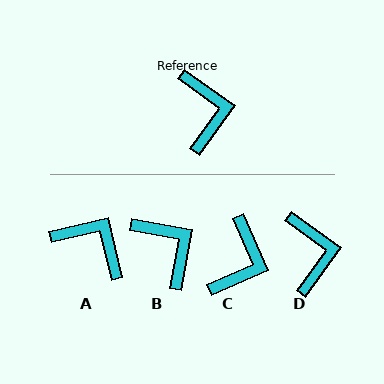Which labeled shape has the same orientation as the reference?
D.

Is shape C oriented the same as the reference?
No, it is off by about 31 degrees.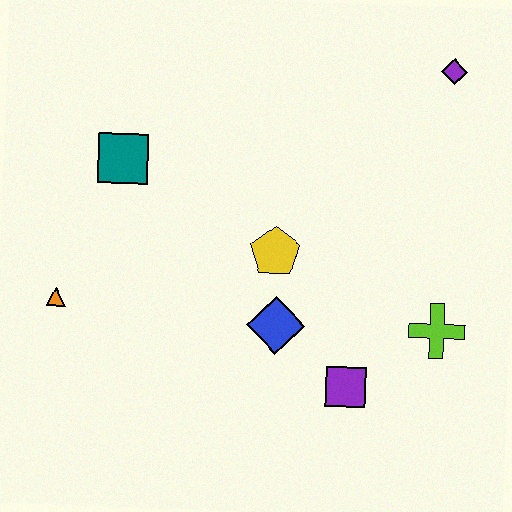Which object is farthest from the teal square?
The lime cross is farthest from the teal square.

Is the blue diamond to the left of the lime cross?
Yes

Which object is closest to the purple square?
The blue diamond is closest to the purple square.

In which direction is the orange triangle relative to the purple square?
The orange triangle is to the left of the purple square.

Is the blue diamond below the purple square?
No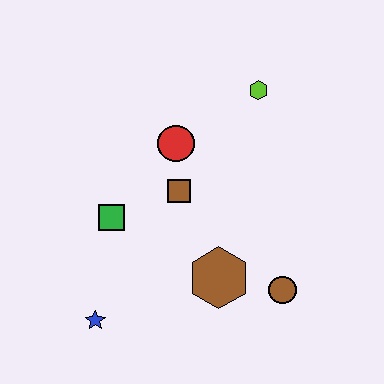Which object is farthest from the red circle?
The blue star is farthest from the red circle.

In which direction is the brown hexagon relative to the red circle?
The brown hexagon is below the red circle.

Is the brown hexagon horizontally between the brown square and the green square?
No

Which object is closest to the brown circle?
The brown hexagon is closest to the brown circle.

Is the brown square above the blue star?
Yes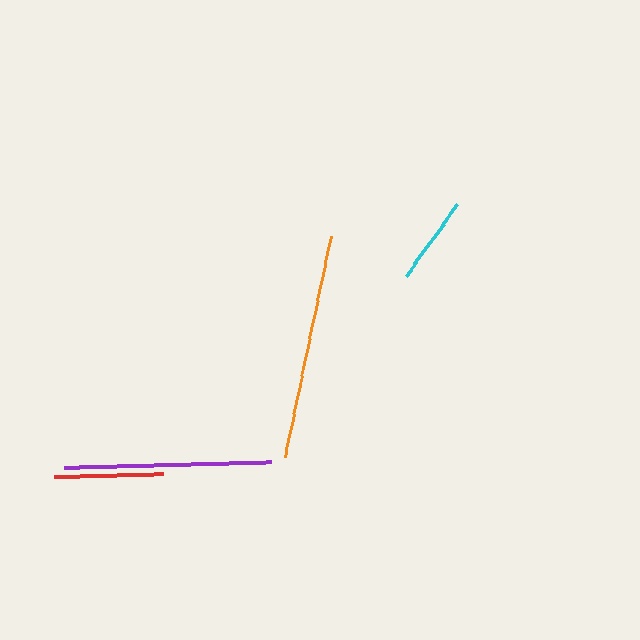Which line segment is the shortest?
The cyan line is the shortest at approximately 88 pixels.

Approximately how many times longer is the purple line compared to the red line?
The purple line is approximately 1.9 times the length of the red line.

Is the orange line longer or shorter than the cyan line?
The orange line is longer than the cyan line.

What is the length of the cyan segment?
The cyan segment is approximately 88 pixels long.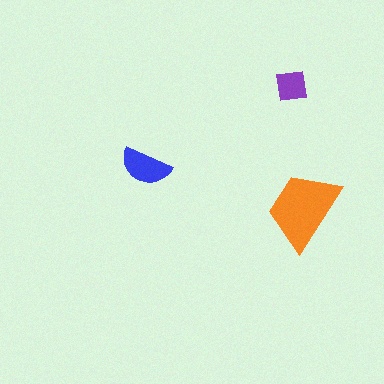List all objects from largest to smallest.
The orange trapezoid, the blue semicircle, the purple square.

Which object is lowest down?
The orange trapezoid is bottommost.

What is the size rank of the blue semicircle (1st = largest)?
2nd.